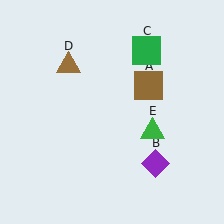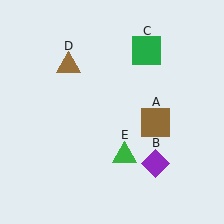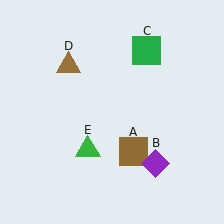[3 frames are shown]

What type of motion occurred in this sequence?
The brown square (object A), green triangle (object E) rotated clockwise around the center of the scene.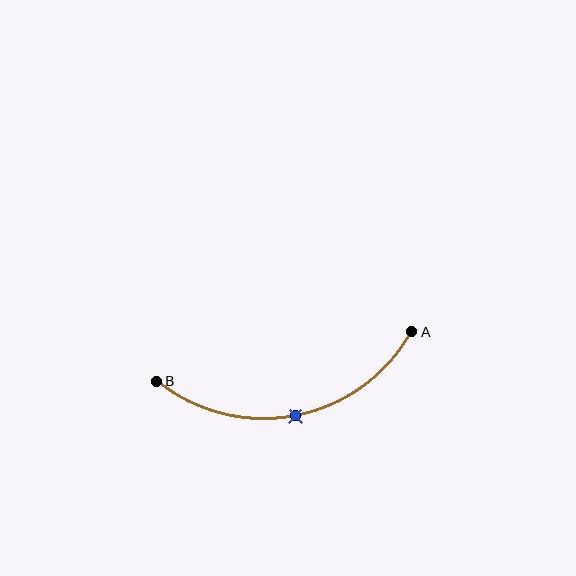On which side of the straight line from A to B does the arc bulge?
The arc bulges below the straight line connecting A and B.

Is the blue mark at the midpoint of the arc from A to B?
Yes. The blue mark lies on the arc at equal arc-length from both A and B — it is the arc midpoint.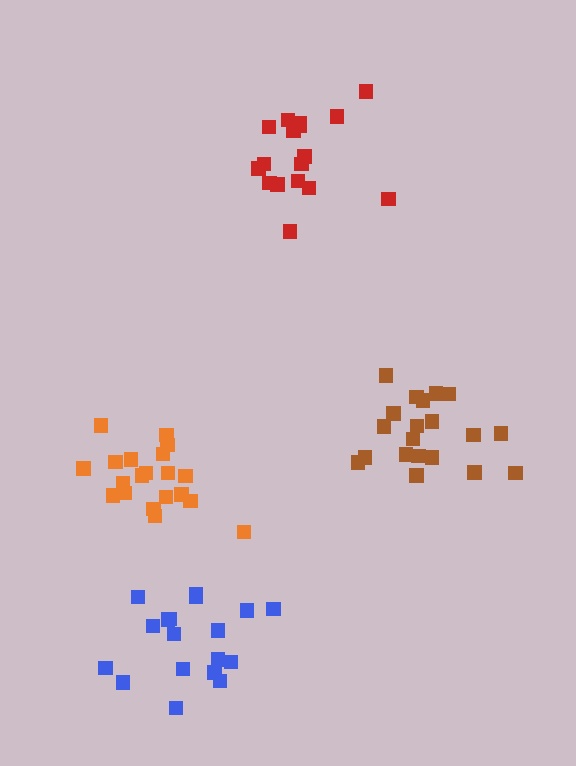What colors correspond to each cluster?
The clusters are colored: orange, red, brown, blue.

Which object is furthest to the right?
The brown cluster is rightmost.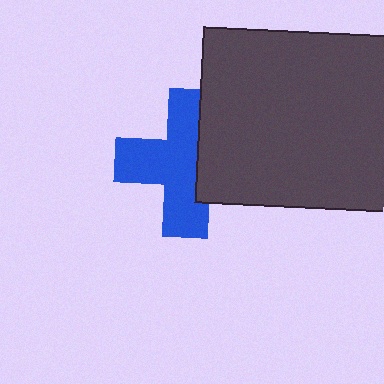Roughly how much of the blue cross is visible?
Most of it is visible (roughly 66%).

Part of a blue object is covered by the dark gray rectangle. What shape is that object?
It is a cross.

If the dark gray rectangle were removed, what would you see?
You would see the complete blue cross.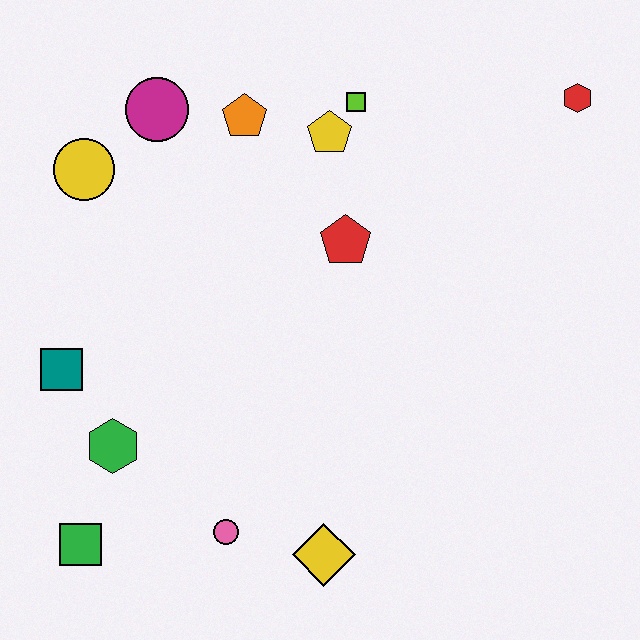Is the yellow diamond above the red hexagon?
No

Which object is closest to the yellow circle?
The magenta circle is closest to the yellow circle.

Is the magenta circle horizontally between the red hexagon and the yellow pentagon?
No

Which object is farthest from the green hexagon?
The red hexagon is farthest from the green hexagon.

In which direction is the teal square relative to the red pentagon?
The teal square is to the left of the red pentagon.